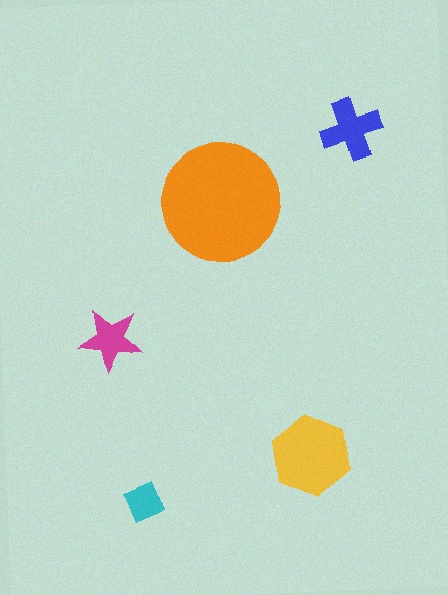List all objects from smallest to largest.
The cyan diamond, the magenta star, the blue cross, the yellow hexagon, the orange circle.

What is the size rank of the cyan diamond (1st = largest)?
5th.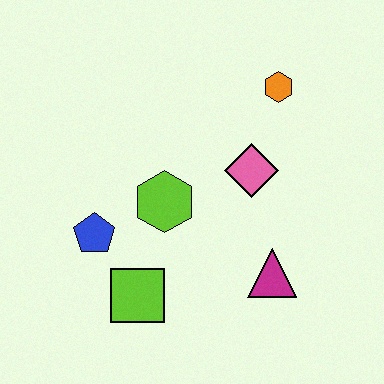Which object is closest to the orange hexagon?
The pink diamond is closest to the orange hexagon.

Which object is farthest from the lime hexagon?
The orange hexagon is farthest from the lime hexagon.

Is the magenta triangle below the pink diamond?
Yes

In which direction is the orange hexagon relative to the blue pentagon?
The orange hexagon is to the right of the blue pentagon.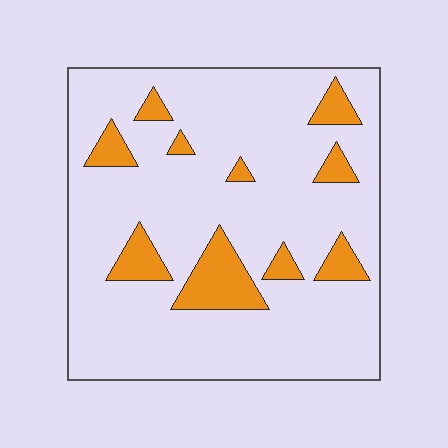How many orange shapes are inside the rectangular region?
10.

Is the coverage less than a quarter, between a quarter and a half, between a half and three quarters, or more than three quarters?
Less than a quarter.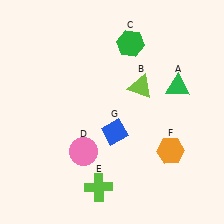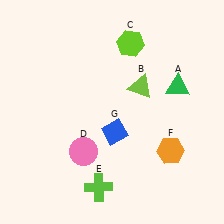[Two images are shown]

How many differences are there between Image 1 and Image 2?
There is 1 difference between the two images.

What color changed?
The hexagon (C) changed from green in Image 1 to lime in Image 2.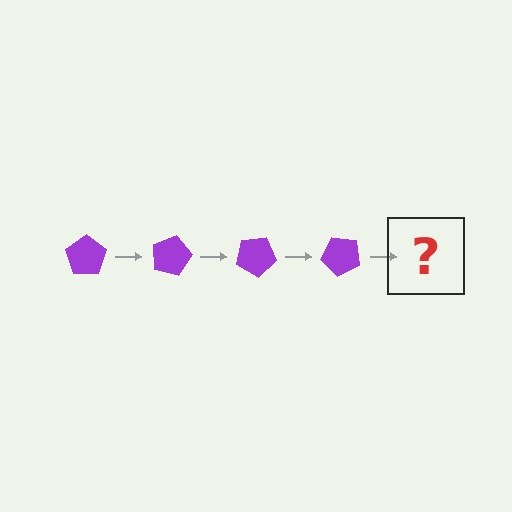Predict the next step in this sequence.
The next step is a purple pentagon rotated 60 degrees.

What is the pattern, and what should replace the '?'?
The pattern is that the pentagon rotates 15 degrees each step. The '?' should be a purple pentagon rotated 60 degrees.